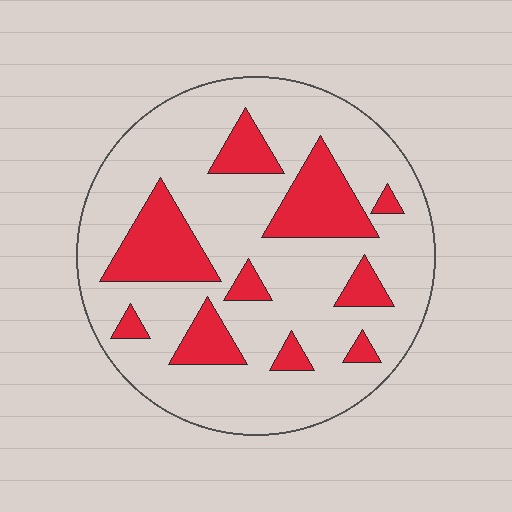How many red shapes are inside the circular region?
10.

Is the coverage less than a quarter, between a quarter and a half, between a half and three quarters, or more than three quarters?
Less than a quarter.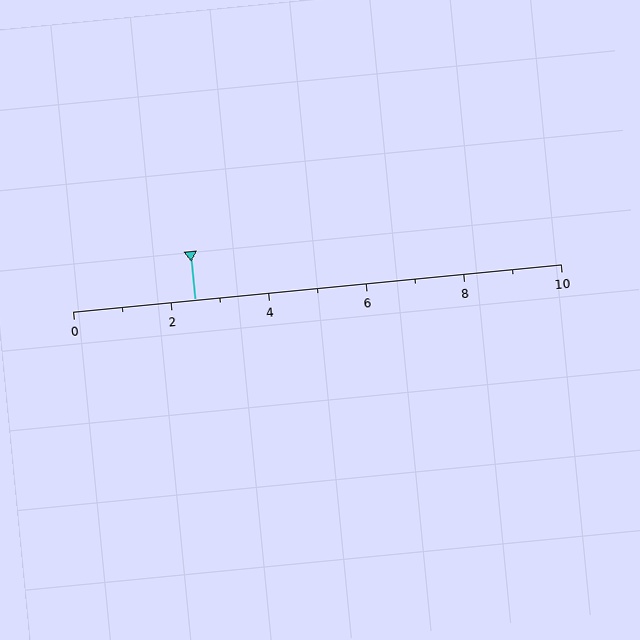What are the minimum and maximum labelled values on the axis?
The axis runs from 0 to 10.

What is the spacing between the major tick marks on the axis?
The major ticks are spaced 2 apart.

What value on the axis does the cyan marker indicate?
The marker indicates approximately 2.5.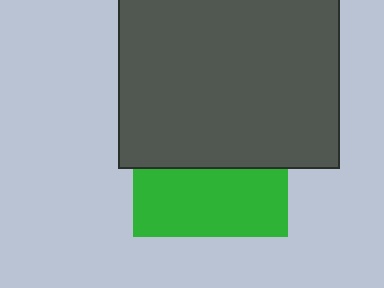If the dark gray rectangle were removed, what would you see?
You would see the complete green square.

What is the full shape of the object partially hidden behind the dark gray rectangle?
The partially hidden object is a green square.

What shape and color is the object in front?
The object in front is a dark gray rectangle.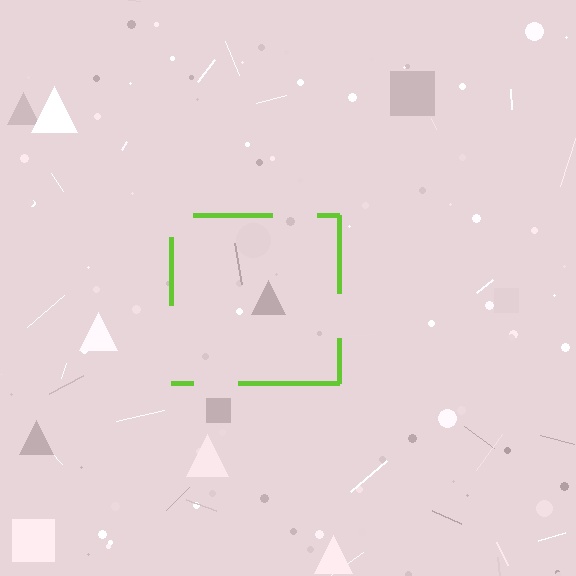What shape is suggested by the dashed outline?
The dashed outline suggests a square.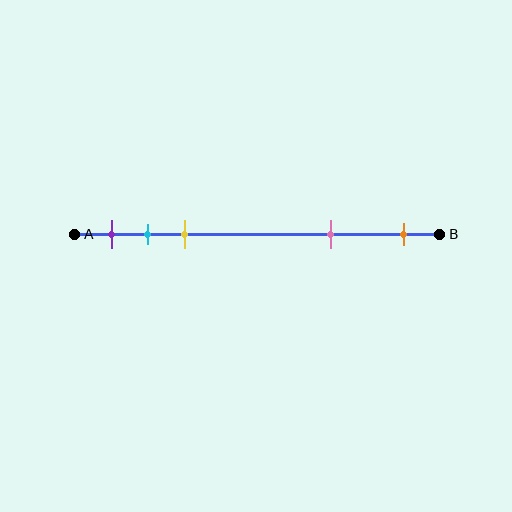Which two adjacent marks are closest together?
The cyan and yellow marks are the closest adjacent pair.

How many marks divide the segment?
There are 5 marks dividing the segment.